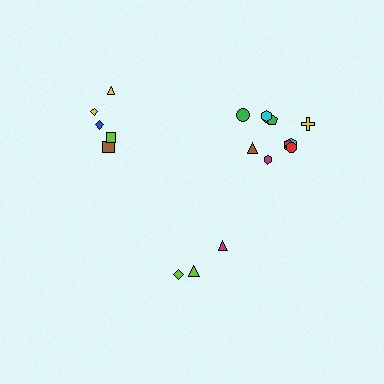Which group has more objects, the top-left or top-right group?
The top-right group.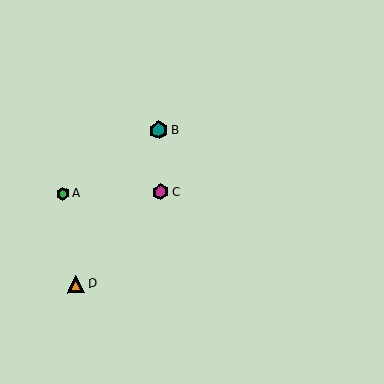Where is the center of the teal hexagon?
The center of the teal hexagon is at (159, 130).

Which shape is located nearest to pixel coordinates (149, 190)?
The magenta hexagon (labeled C) at (161, 192) is nearest to that location.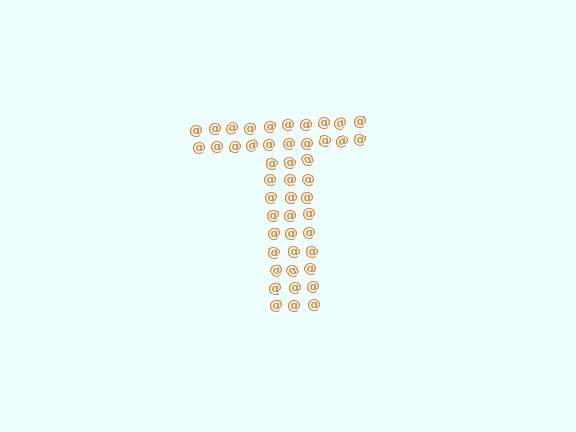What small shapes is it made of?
It is made of small at signs.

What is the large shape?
The large shape is the letter T.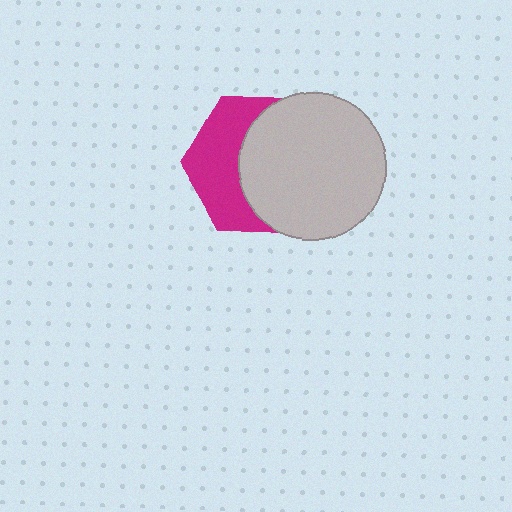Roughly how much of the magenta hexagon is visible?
A small part of it is visible (roughly 43%).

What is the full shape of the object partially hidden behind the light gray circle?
The partially hidden object is a magenta hexagon.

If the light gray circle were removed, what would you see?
You would see the complete magenta hexagon.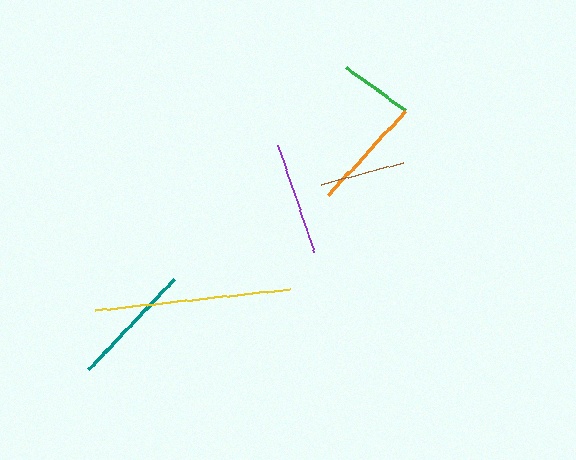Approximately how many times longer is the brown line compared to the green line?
The brown line is approximately 1.2 times the length of the green line.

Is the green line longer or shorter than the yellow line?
The yellow line is longer than the green line.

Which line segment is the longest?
The yellow line is the longest at approximately 196 pixels.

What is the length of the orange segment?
The orange segment is approximately 114 pixels long.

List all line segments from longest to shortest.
From longest to shortest: yellow, teal, orange, purple, brown, green.